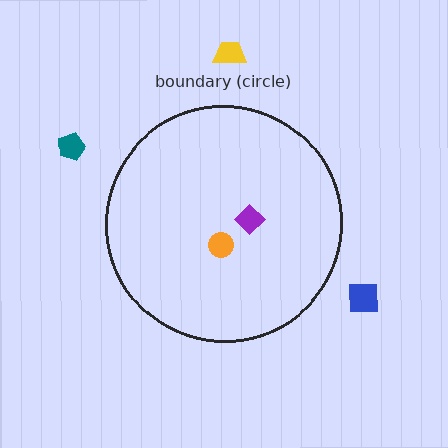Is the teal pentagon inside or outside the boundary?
Outside.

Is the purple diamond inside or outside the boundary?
Inside.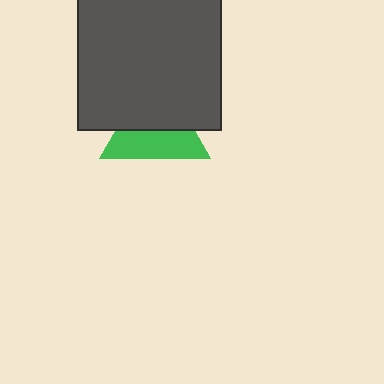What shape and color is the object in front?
The object in front is a dark gray square.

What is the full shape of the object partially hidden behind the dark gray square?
The partially hidden object is a green triangle.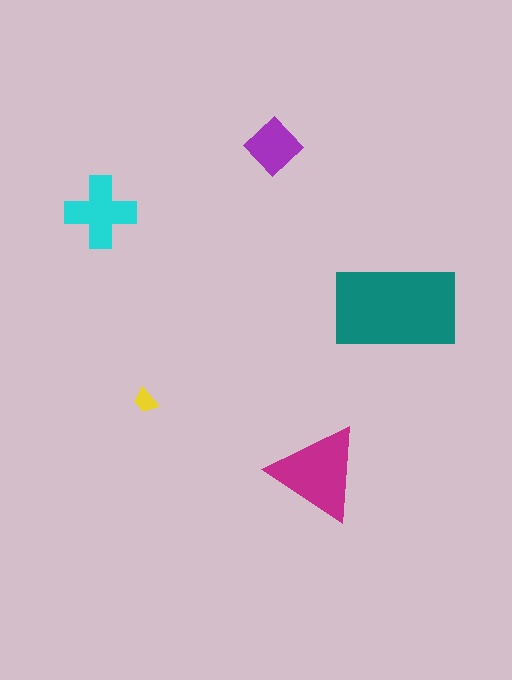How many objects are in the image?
There are 5 objects in the image.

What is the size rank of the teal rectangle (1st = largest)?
1st.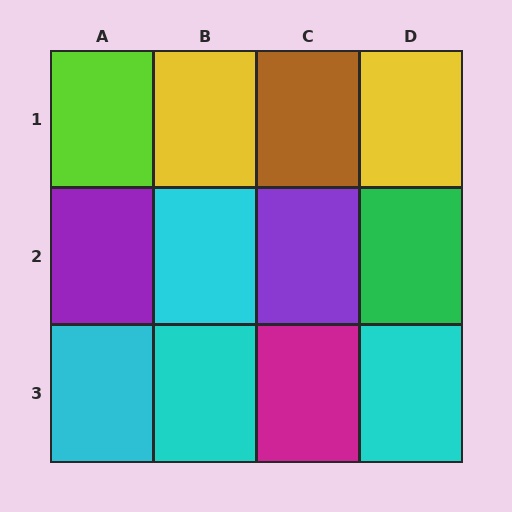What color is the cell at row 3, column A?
Cyan.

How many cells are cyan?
4 cells are cyan.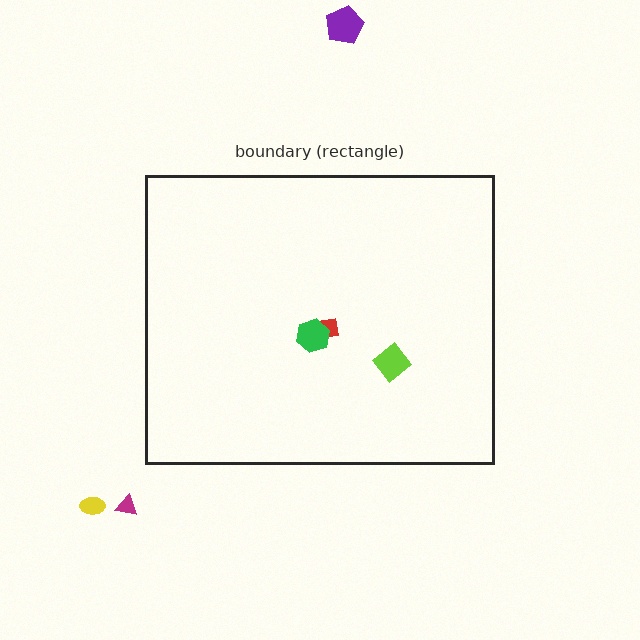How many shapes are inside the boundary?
3 inside, 3 outside.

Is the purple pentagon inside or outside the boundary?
Outside.